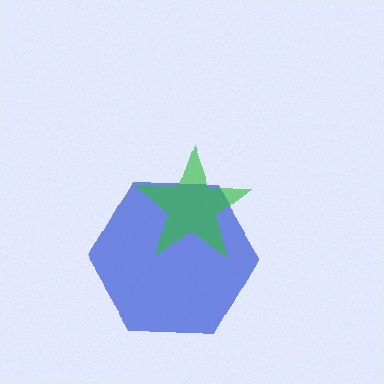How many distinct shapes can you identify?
There are 2 distinct shapes: a blue hexagon, a green star.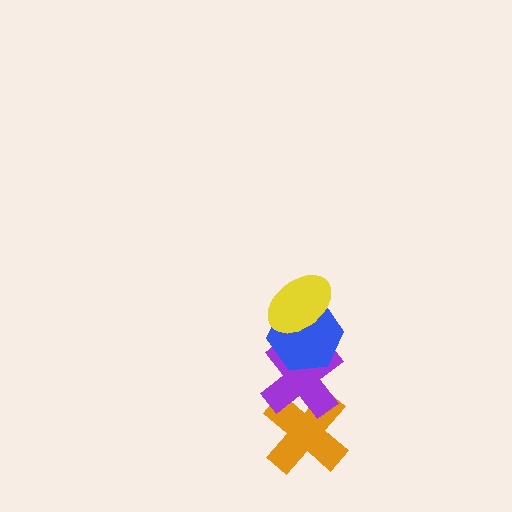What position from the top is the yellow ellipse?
The yellow ellipse is 1st from the top.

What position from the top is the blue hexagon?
The blue hexagon is 2nd from the top.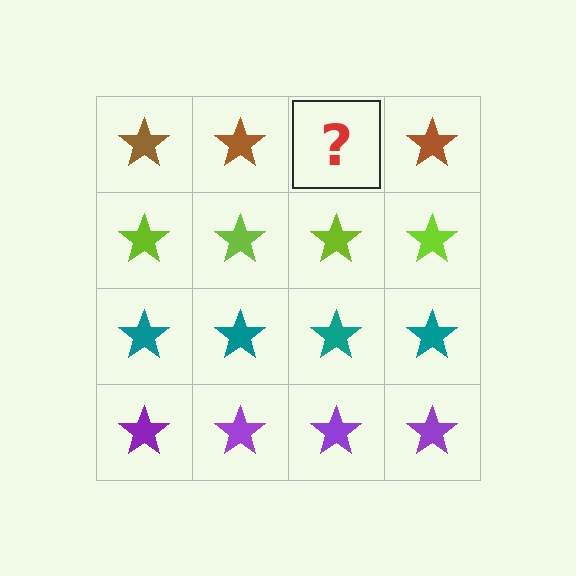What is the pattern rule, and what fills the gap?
The rule is that each row has a consistent color. The gap should be filled with a brown star.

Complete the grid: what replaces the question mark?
The question mark should be replaced with a brown star.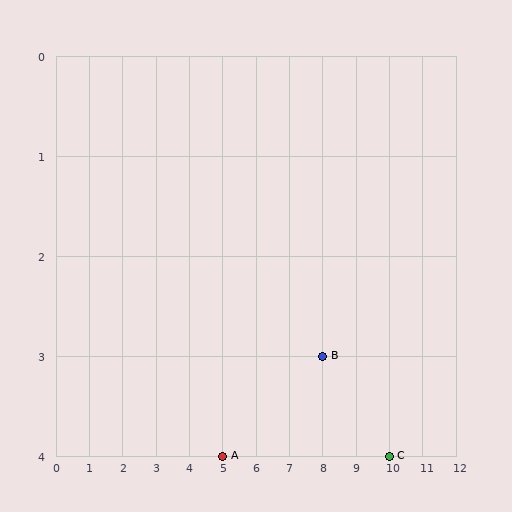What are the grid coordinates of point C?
Point C is at grid coordinates (10, 4).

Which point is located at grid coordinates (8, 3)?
Point B is at (8, 3).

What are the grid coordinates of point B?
Point B is at grid coordinates (8, 3).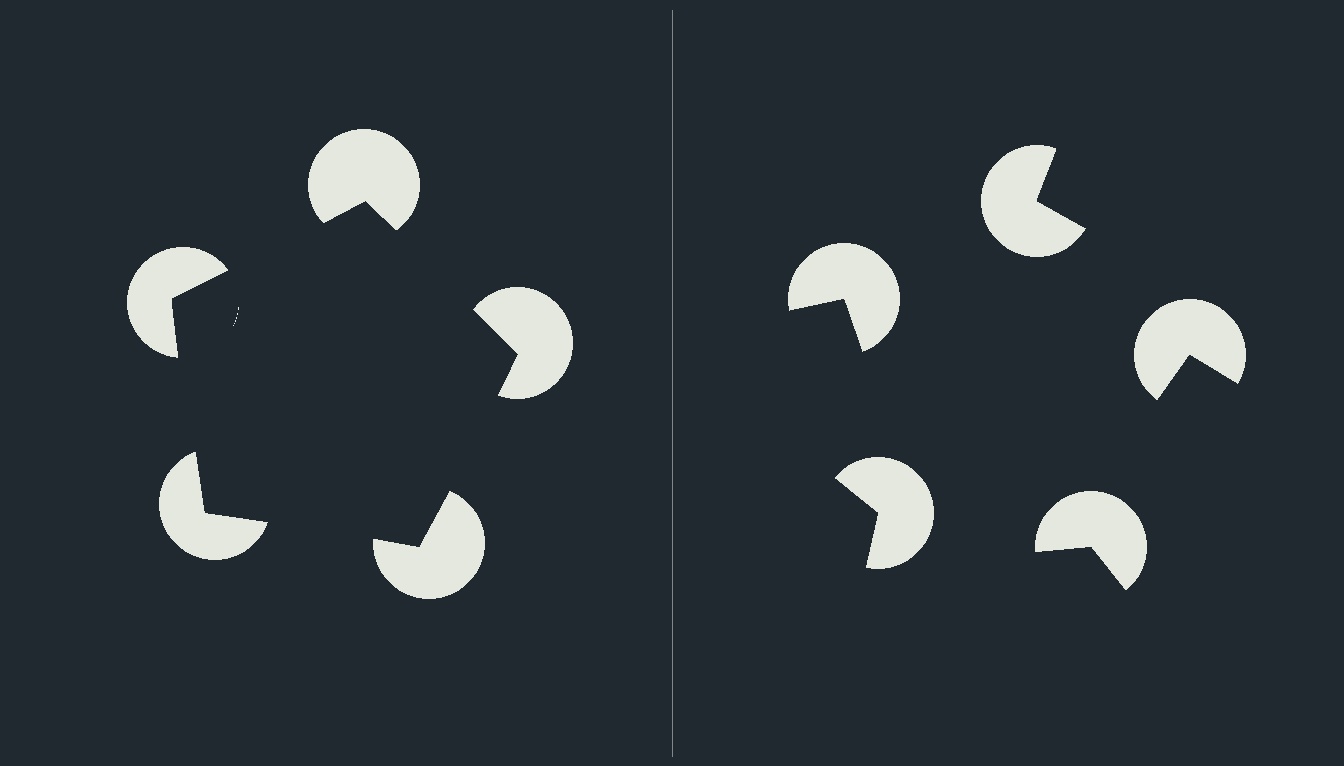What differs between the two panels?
The pac-man discs are positioned identically on both sides; only the wedge orientations differ. On the left they align to a pentagon; on the right they are misaligned.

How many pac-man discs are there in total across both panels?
10 — 5 on each side.